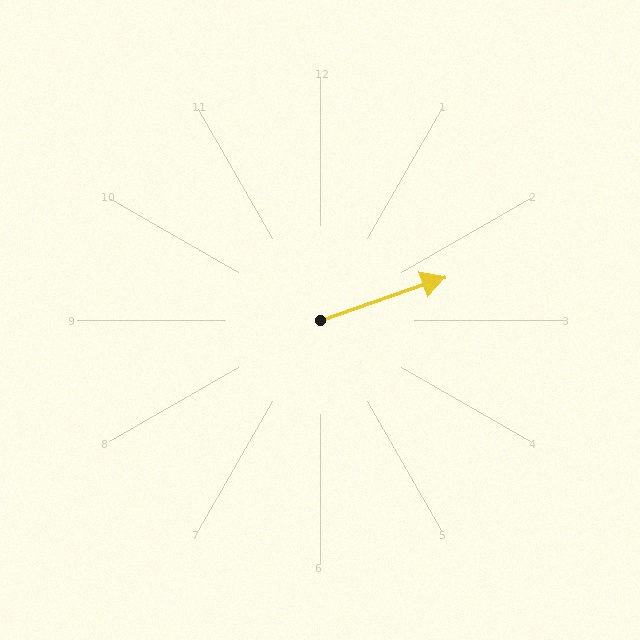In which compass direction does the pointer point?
East.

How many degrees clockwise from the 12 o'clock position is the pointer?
Approximately 71 degrees.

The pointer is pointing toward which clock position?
Roughly 2 o'clock.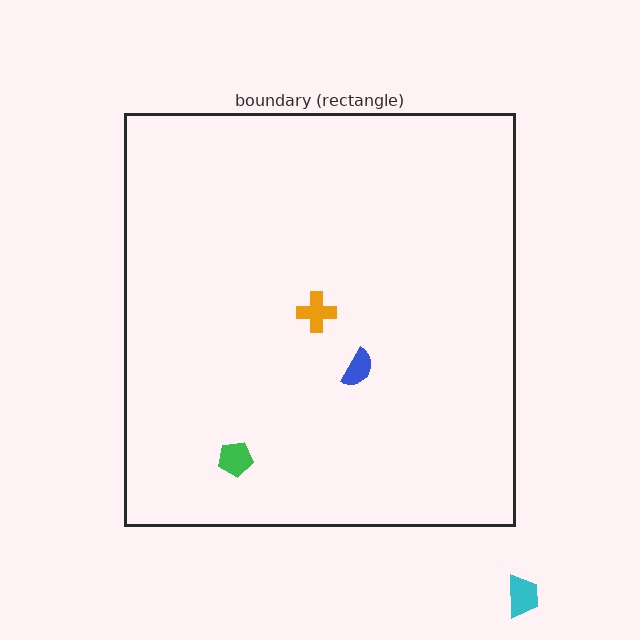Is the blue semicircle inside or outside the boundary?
Inside.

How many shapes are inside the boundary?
3 inside, 1 outside.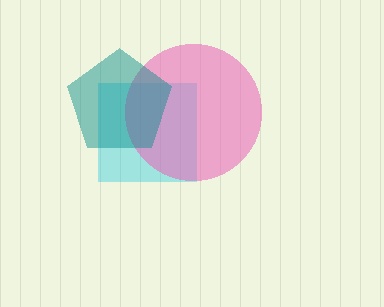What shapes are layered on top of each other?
The layered shapes are: a cyan square, a pink circle, a teal pentagon.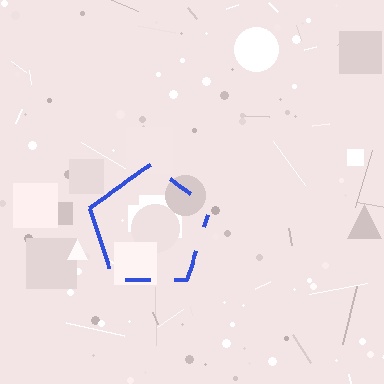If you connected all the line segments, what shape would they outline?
They would outline a pentagon.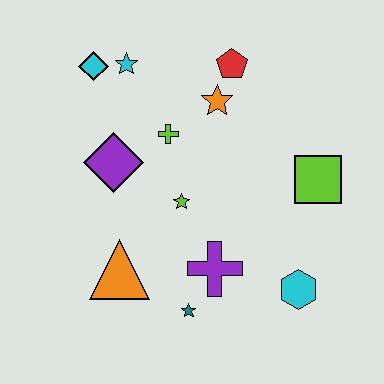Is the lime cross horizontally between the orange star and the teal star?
No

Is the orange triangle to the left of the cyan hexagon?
Yes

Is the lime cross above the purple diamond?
Yes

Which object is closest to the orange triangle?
The teal star is closest to the orange triangle.